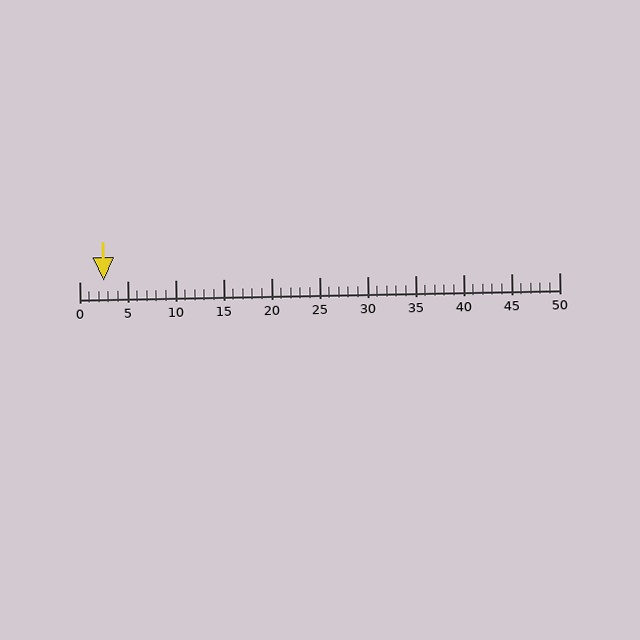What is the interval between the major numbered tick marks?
The major tick marks are spaced 5 units apart.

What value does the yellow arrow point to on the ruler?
The yellow arrow points to approximately 2.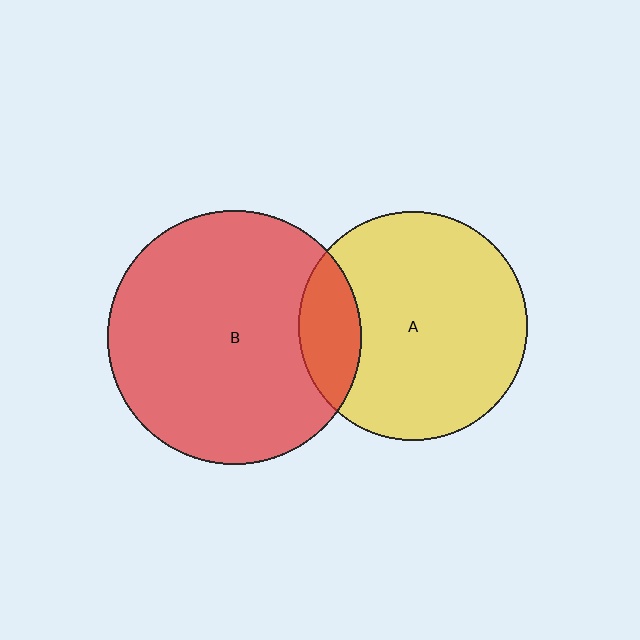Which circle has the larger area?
Circle B (red).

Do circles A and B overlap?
Yes.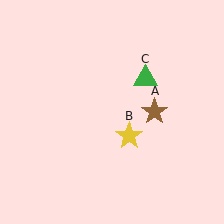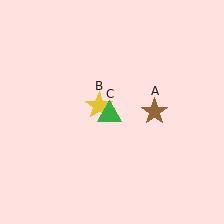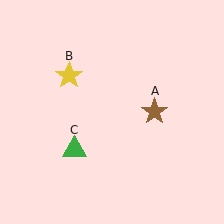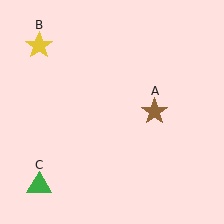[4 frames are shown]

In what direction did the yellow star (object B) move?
The yellow star (object B) moved up and to the left.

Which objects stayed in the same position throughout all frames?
Brown star (object A) remained stationary.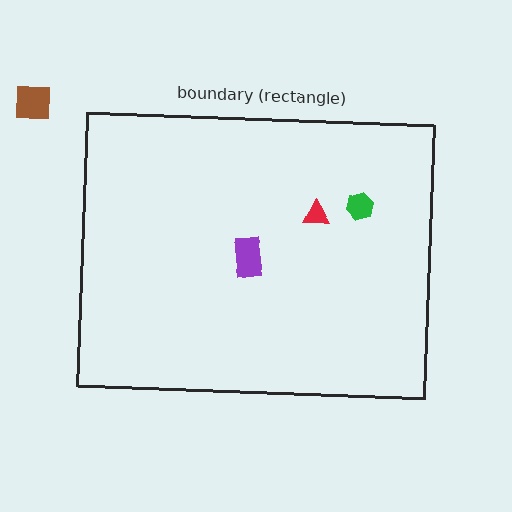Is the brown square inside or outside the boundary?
Outside.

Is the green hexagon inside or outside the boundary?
Inside.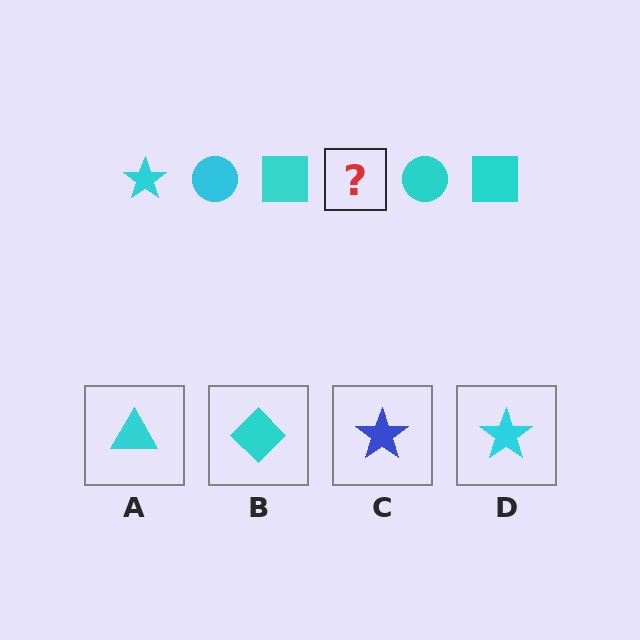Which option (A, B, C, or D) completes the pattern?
D.